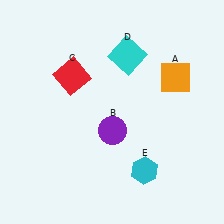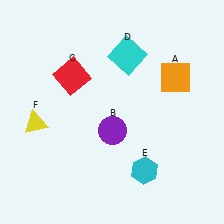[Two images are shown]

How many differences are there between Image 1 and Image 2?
There is 1 difference between the two images.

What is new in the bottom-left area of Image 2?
A yellow triangle (F) was added in the bottom-left area of Image 2.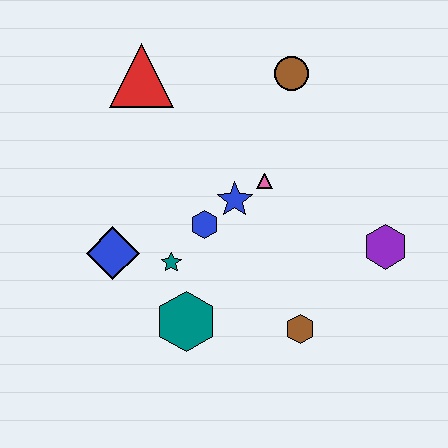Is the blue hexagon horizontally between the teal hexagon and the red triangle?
No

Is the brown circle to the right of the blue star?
Yes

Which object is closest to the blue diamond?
The teal star is closest to the blue diamond.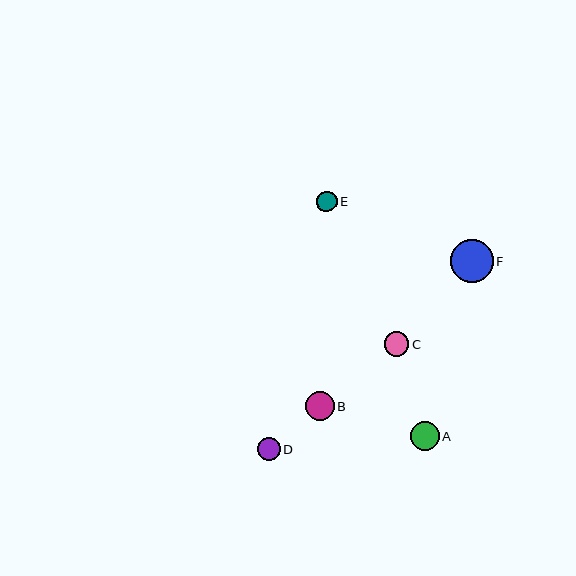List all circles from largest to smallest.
From largest to smallest: F, A, B, C, D, E.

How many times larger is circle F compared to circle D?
Circle F is approximately 1.9 times the size of circle D.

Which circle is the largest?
Circle F is the largest with a size of approximately 43 pixels.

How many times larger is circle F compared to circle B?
Circle F is approximately 1.5 times the size of circle B.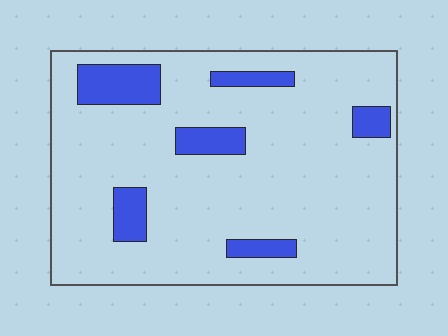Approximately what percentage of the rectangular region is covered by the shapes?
Approximately 15%.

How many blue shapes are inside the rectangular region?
6.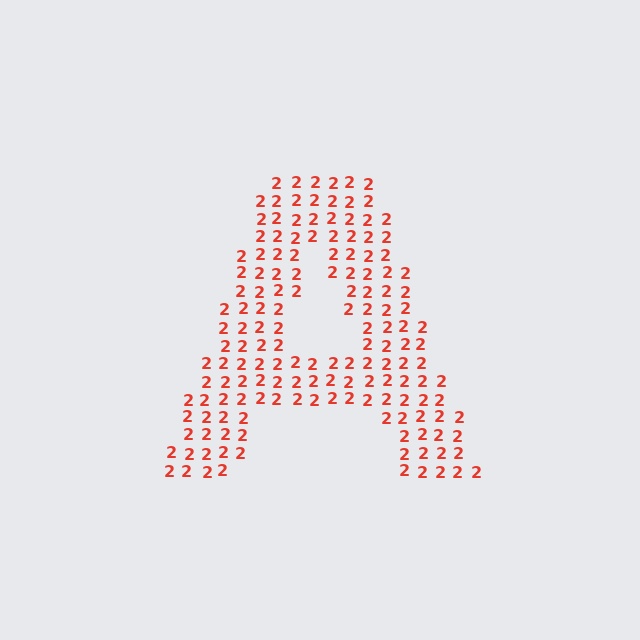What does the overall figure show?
The overall figure shows the letter A.